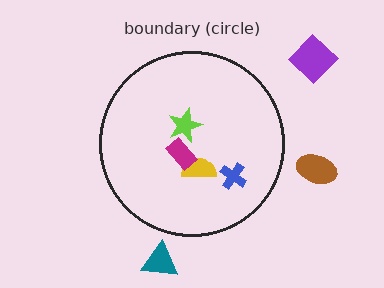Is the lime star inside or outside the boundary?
Inside.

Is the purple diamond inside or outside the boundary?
Outside.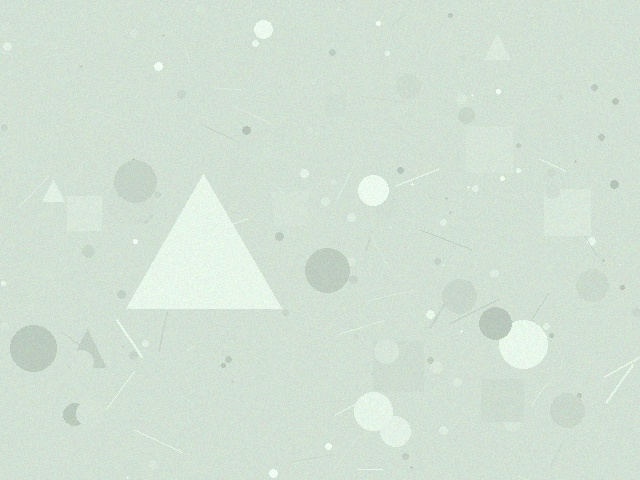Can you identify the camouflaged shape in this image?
The camouflaged shape is a triangle.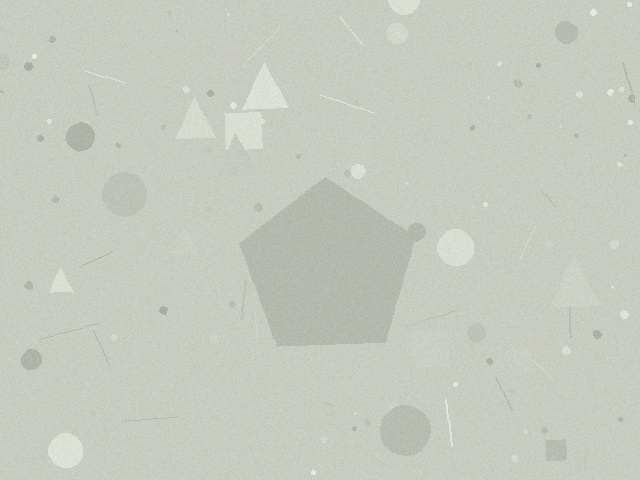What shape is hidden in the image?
A pentagon is hidden in the image.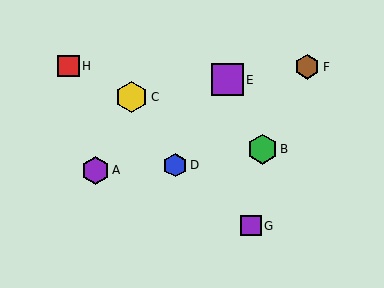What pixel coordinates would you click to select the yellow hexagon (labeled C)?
Click at (132, 97) to select the yellow hexagon C.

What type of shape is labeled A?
Shape A is a purple hexagon.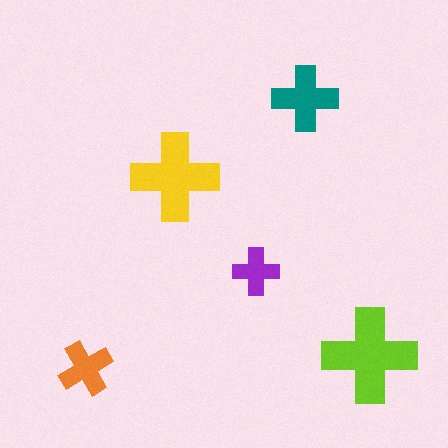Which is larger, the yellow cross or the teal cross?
The yellow one.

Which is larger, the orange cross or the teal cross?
The teal one.